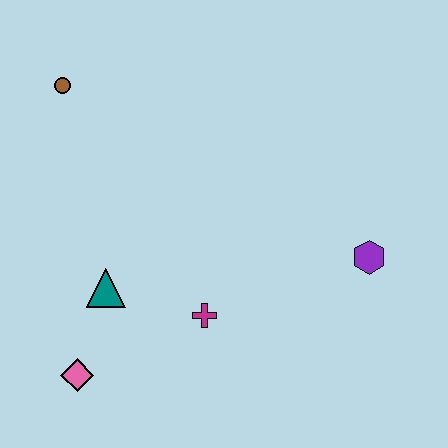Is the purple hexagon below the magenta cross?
No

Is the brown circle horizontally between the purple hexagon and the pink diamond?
No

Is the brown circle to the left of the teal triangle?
Yes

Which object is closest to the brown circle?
The teal triangle is closest to the brown circle.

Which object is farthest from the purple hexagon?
The brown circle is farthest from the purple hexagon.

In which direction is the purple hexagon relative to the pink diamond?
The purple hexagon is to the right of the pink diamond.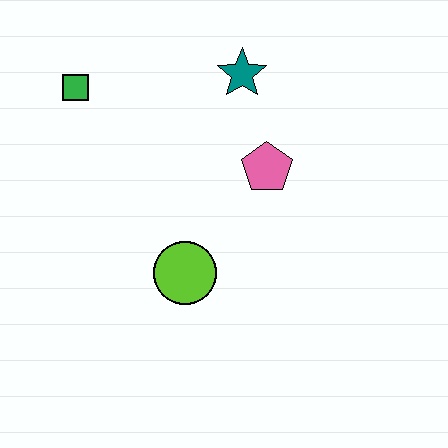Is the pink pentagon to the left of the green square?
No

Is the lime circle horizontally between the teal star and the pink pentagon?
No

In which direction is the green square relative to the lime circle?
The green square is above the lime circle.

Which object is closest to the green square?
The teal star is closest to the green square.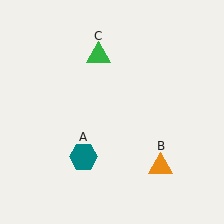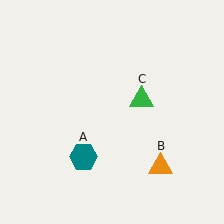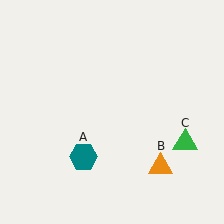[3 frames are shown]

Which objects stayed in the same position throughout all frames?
Teal hexagon (object A) and orange triangle (object B) remained stationary.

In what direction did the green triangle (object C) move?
The green triangle (object C) moved down and to the right.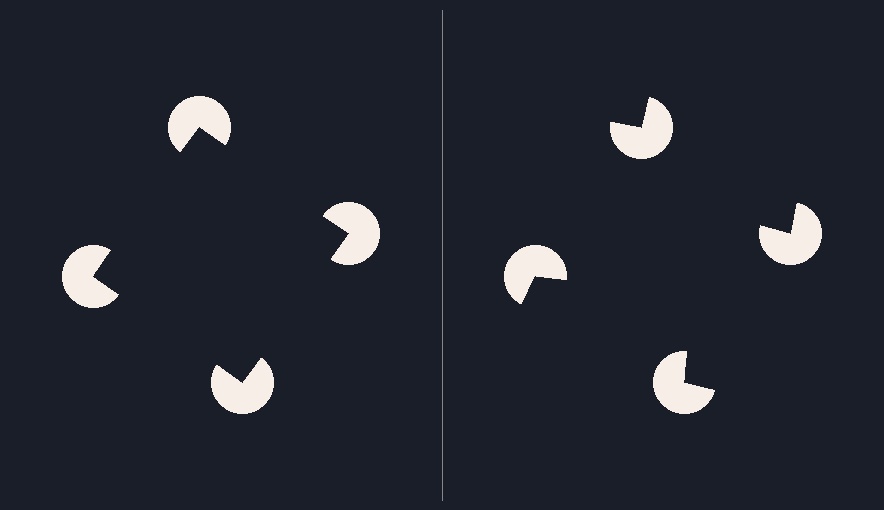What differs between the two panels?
The pac-man discs are positioned identically on both sides; only the wedge orientations differ. On the left they align to a square; on the right they are misaligned.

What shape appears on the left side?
An illusory square.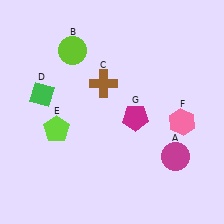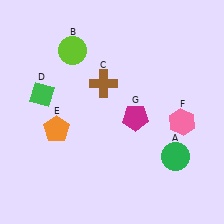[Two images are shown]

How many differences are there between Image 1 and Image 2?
There are 2 differences between the two images.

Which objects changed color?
A changed from magenta to green. E changed from lime to orange.